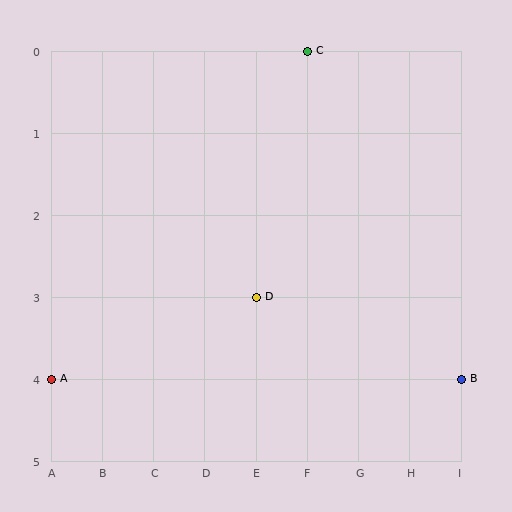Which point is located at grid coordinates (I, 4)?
Point B is at (I, 4).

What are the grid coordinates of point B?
Point B is at grid coordinates (I, 4).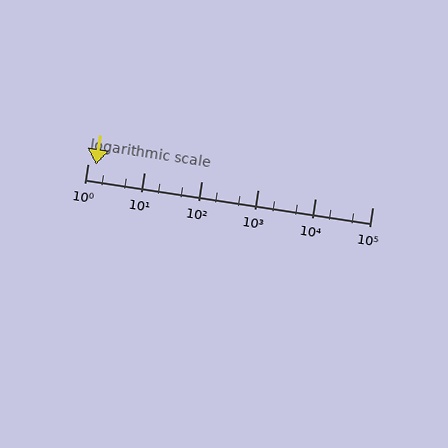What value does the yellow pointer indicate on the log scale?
The pointer indicates approximately 1.4.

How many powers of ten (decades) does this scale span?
The scale spans 5 decades, from 1 to 100000.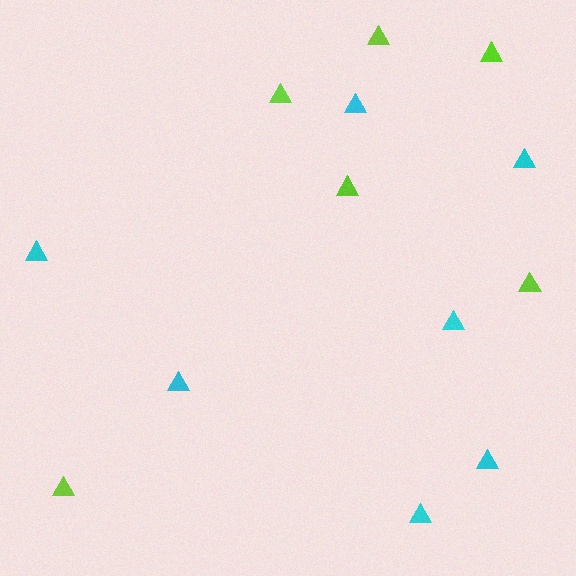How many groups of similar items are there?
There are 2 groups: one group of lime triangles (6) and one group of cyan triangles (7).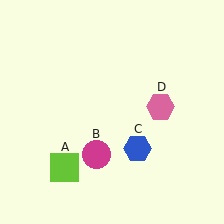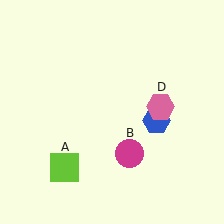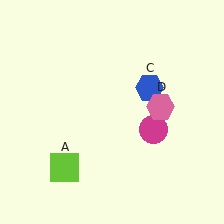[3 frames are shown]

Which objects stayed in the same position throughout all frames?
Lime square (object A) and pink hexagon (object D) remained stationary.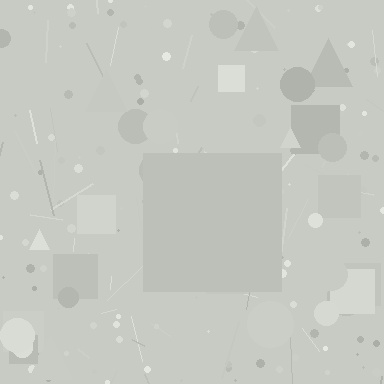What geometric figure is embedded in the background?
A square is embedded in the background.